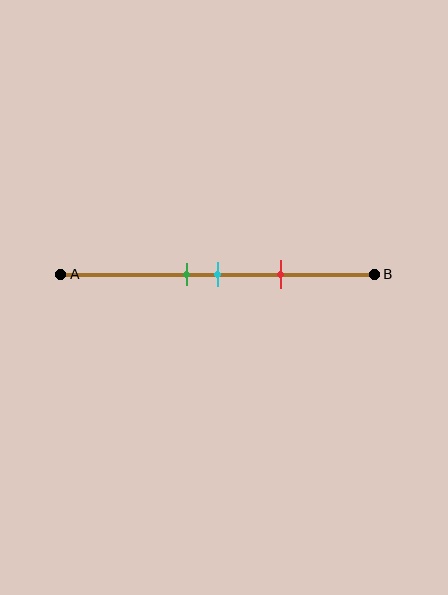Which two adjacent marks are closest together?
The green and cyan marks are the closest adjacent pair.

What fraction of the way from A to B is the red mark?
The red mark is approximately 70% (0.7) of the way from A to B.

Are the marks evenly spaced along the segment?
Yes, the marks are approximately evenly spaced.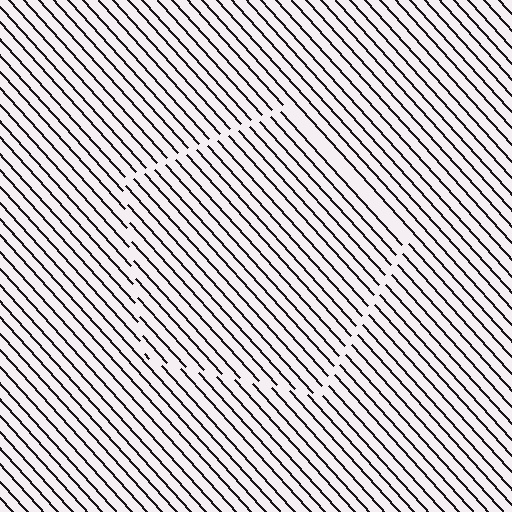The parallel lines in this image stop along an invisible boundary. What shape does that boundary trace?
An illusory pentagon. The interior of the shape contains the same grating, shifted by half a period — the contour is defined by the phase discontinuity where line-ends from the inner and outer gratings abut.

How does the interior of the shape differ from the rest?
The interior of the shape contains the same grating, shifted by half a period — the contour is defined by the phase discontinuity where line-ends from the inner and outer gratings abut.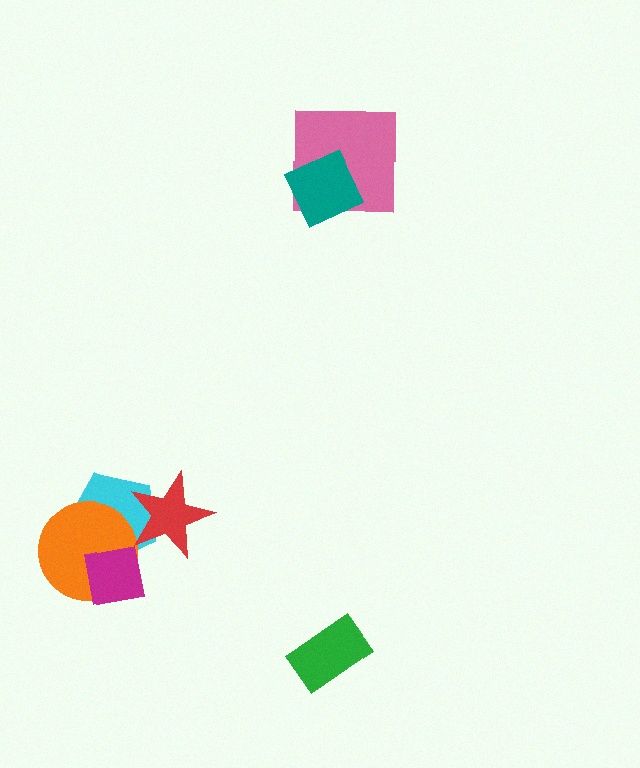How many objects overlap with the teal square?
1 object overlaps with the teal square.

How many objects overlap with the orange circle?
2 objects overlap with the orange circle.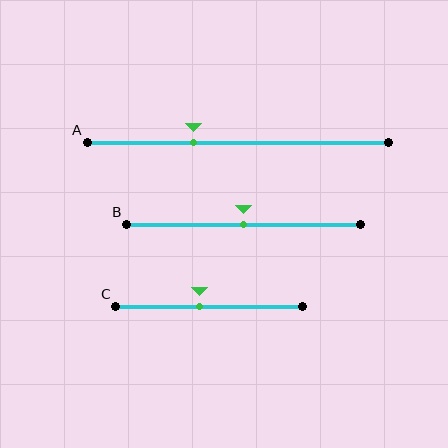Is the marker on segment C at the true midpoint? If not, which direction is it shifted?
No, the marker on segment C is shifted to the left by about 5% of the segment length.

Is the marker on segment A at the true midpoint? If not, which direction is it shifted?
No, the marker on segment A is shifted to the left by about 15% of the segment length.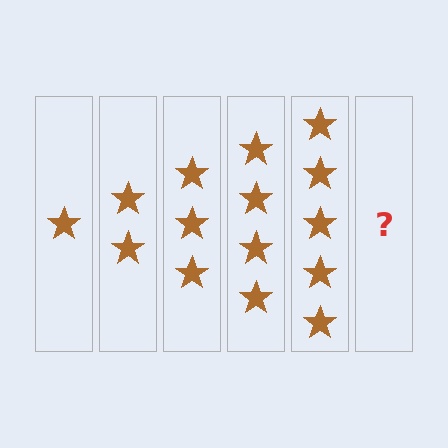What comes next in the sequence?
The next element should be 6 stars.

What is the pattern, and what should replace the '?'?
The pattern is that each step adds one more star. The '?' should be 6 stars.